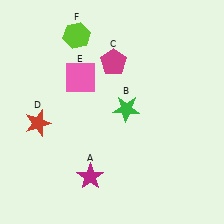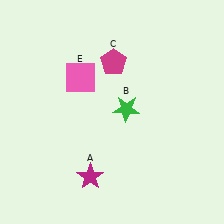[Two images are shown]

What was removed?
The red star (D), the lime hexagon (F) were removed in Image 2.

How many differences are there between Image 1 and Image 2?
There are 2 differences between the two images.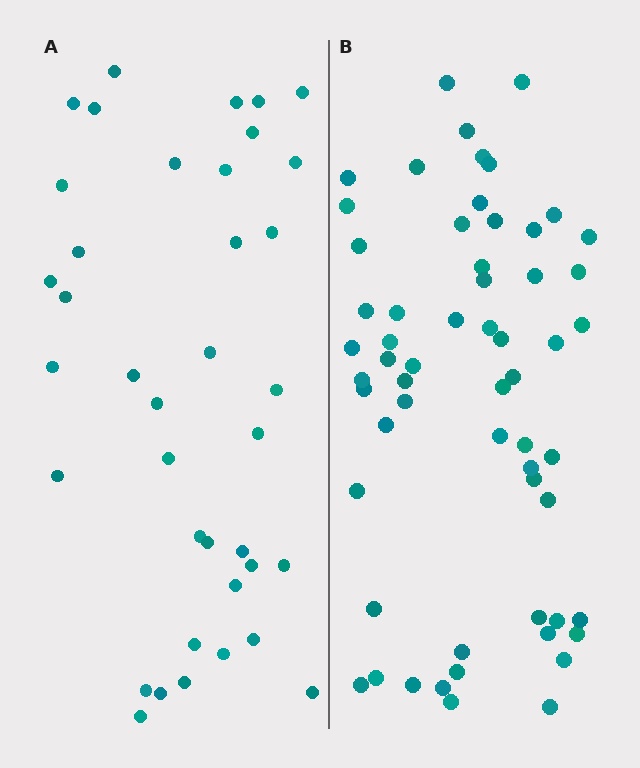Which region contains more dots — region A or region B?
Region B (the right region) has more dots.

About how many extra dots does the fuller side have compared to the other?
Region B has approximately 20 more dots than region A.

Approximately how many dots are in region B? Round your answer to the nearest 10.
About 60 dots. (The exact count is 59, which rounds to 60.)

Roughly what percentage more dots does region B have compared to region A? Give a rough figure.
About 55% more.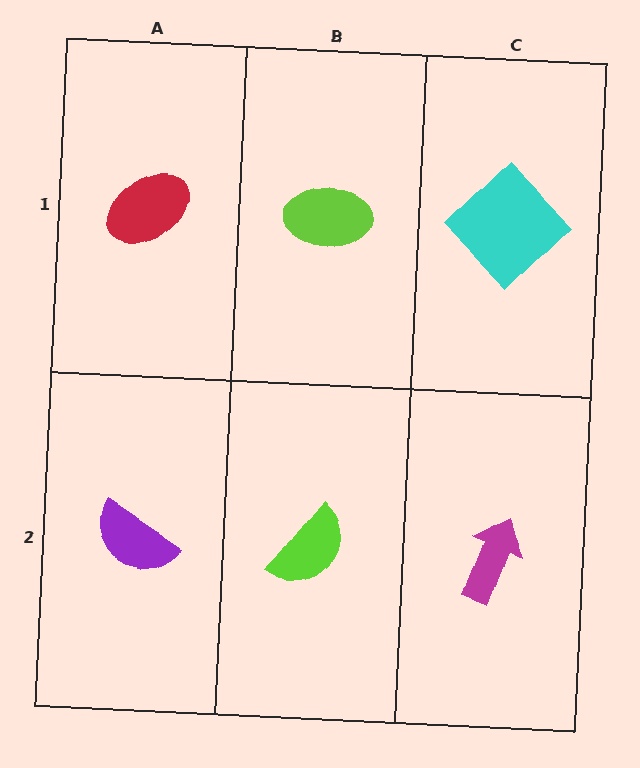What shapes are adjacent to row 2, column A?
A red ellipse (row 1, column A), a lime semicircle (row 2, column B).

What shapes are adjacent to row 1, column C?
A magenta arrow (row 2, column C), a lime ellipse (row 1, column B).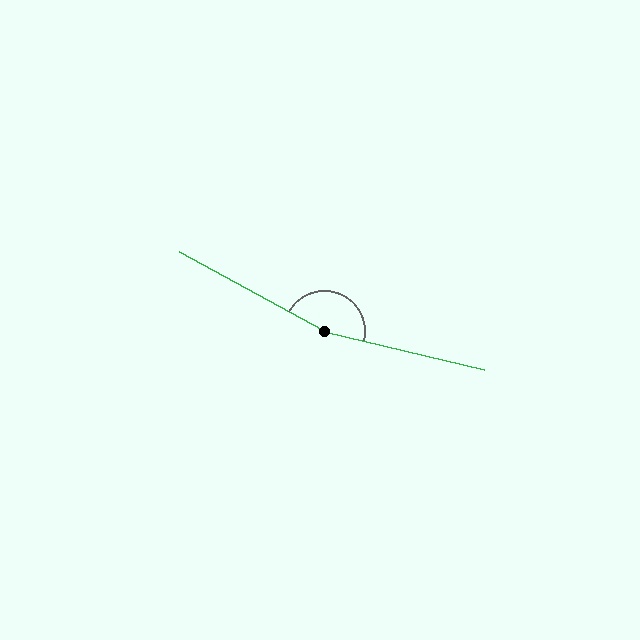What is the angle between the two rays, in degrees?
Approximately 165 degrees.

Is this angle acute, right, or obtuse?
It is obtuse.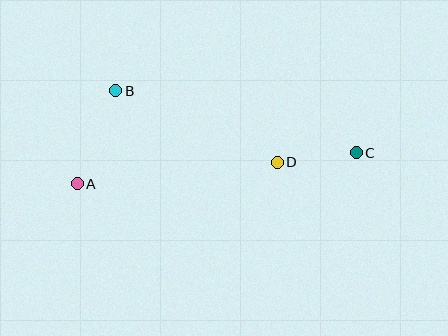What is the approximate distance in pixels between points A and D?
The distance between A and D is approximately 201 pixels.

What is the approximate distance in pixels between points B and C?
The distance between B and C is approximately 248 pixels.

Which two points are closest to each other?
Points C and D are closest to each other.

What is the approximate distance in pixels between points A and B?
The distance between A and B is approximately 101 pixels.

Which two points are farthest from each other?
Points A and C are farthest from each other.